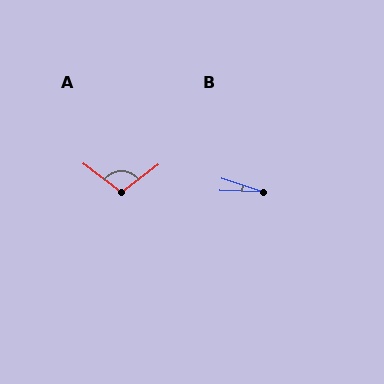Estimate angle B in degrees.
Approximately 16 degrees.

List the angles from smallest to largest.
B (16°), A (105°).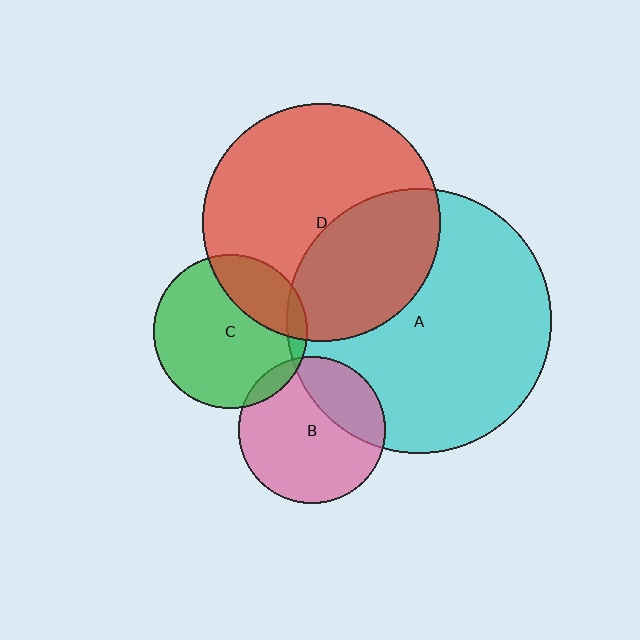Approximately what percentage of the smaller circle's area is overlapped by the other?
Approximately 25%.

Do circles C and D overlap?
Yes.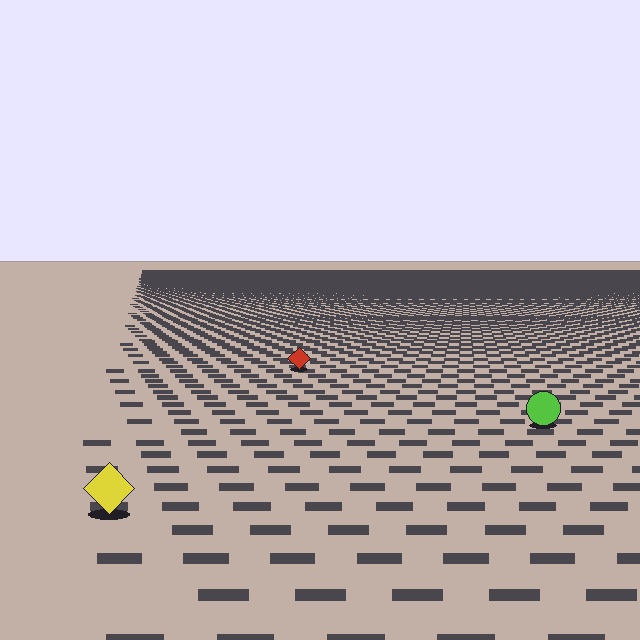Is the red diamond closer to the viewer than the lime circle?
No. The lime circle is closer — you can tell from the texture gradient: the ground texture is coarser near it.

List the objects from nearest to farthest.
From nearest to farthest: the yellow diamond, the lime circle, the red diamond.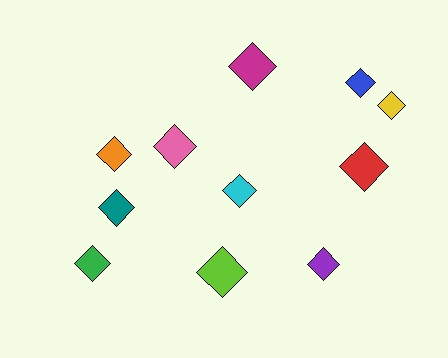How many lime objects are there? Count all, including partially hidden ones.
There is 1 lime object.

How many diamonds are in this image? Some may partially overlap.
There are 11 diamonds.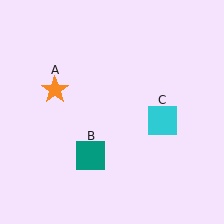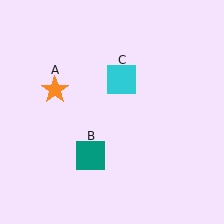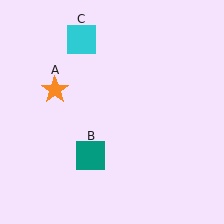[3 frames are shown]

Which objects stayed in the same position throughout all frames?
Orange star (object A) and teal square (object B) remained stationary.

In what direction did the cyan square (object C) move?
The cyan square (object C) moved up and to the left.